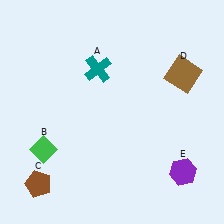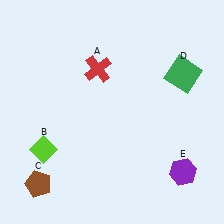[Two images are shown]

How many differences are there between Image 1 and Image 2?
There are 3 differences between the two images.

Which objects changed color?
A changed from teal to red. B changed from green to lime. D changed from brown to green.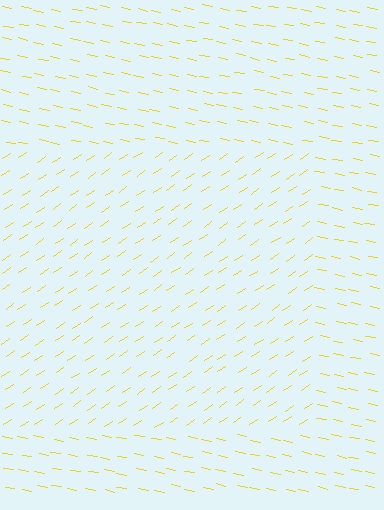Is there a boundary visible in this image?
Yes, there is a texture boundary formed by a change in line orientation.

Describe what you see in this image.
The image is filled with small yellow line segments. A rectangle region in the image has lines oriented differently from the surrounding lines, creating a visible texture boundary.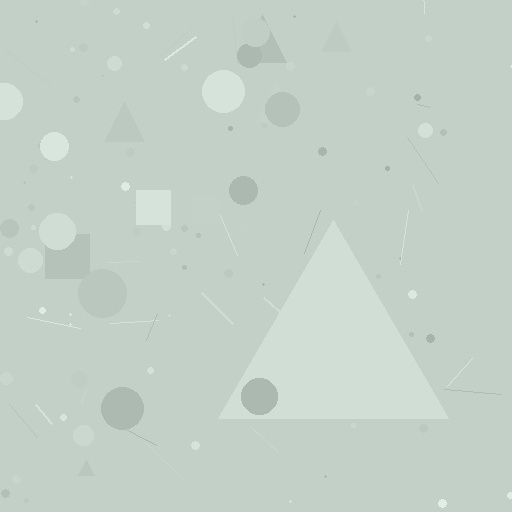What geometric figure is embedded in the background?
A triangle is embedded in the background.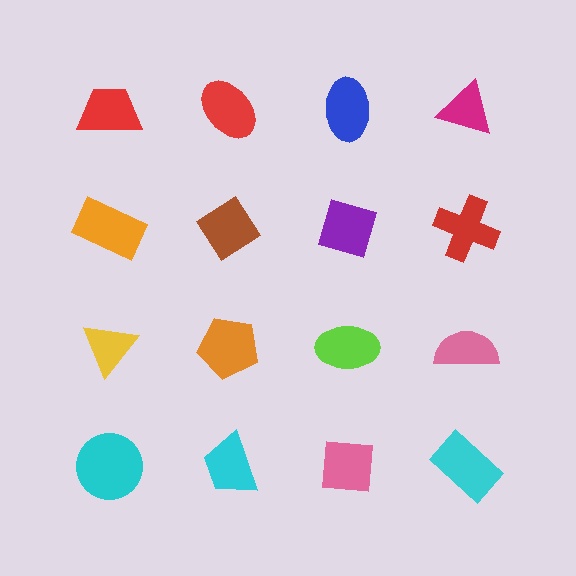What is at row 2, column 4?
A red cross.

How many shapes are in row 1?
4 shapes.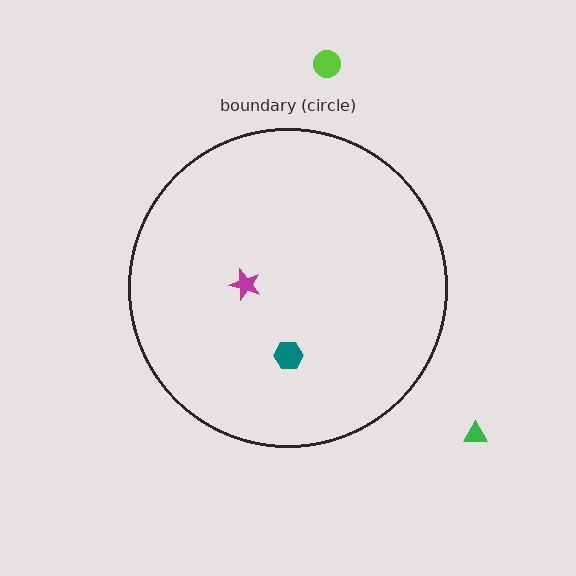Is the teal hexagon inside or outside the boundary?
Inside.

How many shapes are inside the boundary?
2 inside, 2 outside.